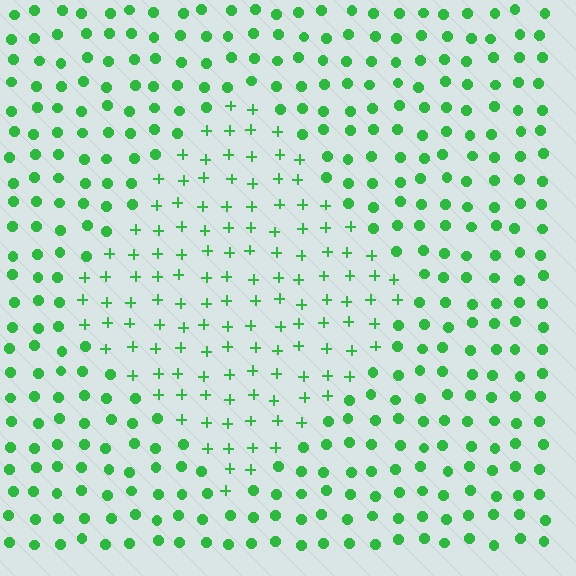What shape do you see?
I see a diamond.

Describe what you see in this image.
The image is filled with small green elements arranged in a uniform grid. A diamond-shaped region contains plus signs, while the surrounding area contains circles. The boundary is defined purely by the change in element shape.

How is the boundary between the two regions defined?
The boundary is defined by a change in element shape: plus signs inside vs. circles outside. All elements share the same color and spacing.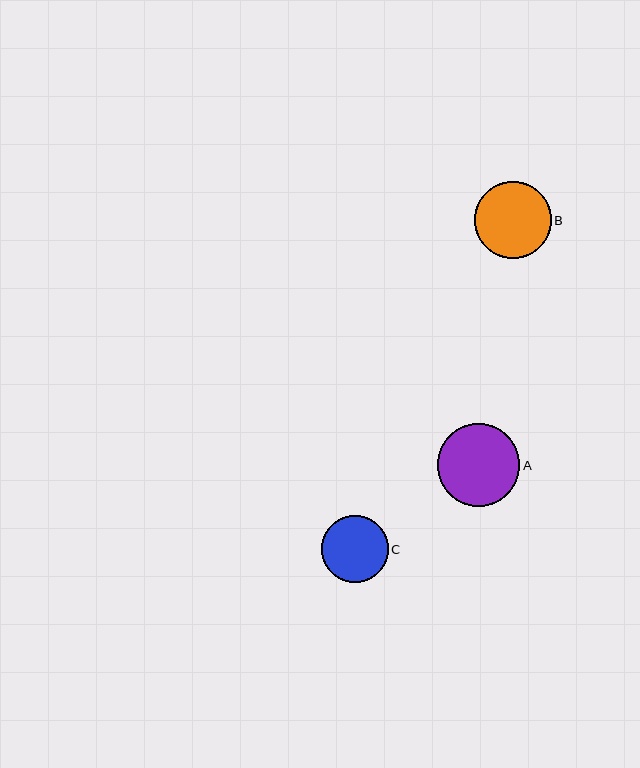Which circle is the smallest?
Circle C is the smallest with a size of approximately 67 pixels.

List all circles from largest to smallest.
From largest to smallest: A, B, C.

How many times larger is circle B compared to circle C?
Circle B is approximately 1.1 times the size of circle C.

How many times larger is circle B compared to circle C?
Circle B is approximately 1.1 times the size of circle C.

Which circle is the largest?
Circle A is the largest with a size of approximately 82 pixels.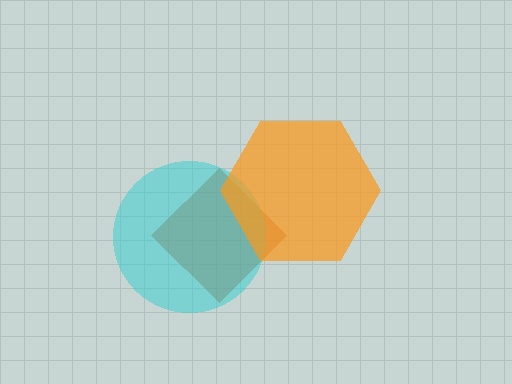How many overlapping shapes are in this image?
There are 3 overlapping shapes in the image.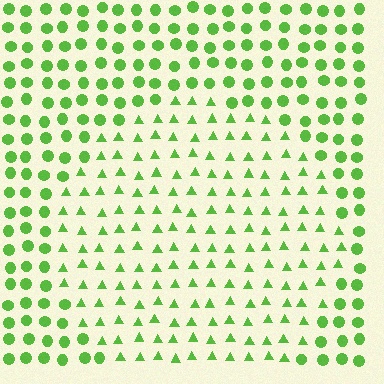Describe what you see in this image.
The image is filled with small lime elements arranged in a uniform grid. A circle-shaped region contains triangles, while the surrounding area contains circles. The boundary is defined purely by the change in element shape.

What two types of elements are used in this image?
The image uses triangles inside the circle region and circles outside it.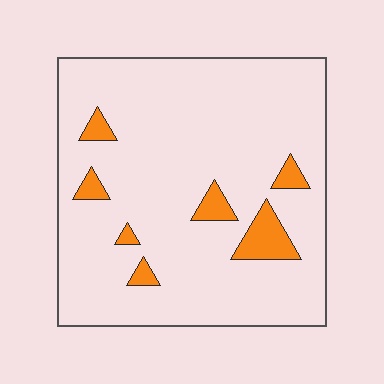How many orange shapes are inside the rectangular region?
7.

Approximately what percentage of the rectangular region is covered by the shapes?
Approximately 10%.